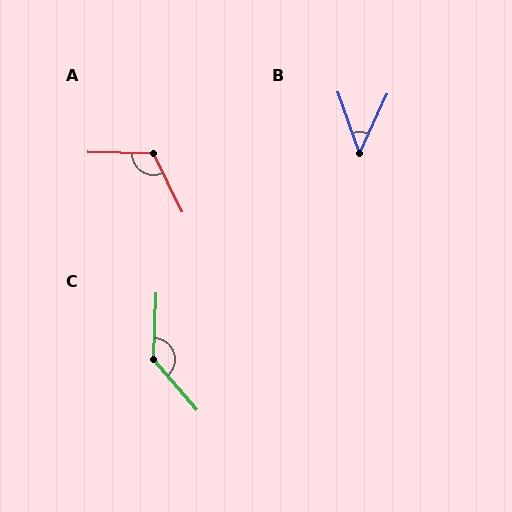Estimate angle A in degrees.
Approximately 117 degrees.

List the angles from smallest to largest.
B (44°), A (117°), C (137°).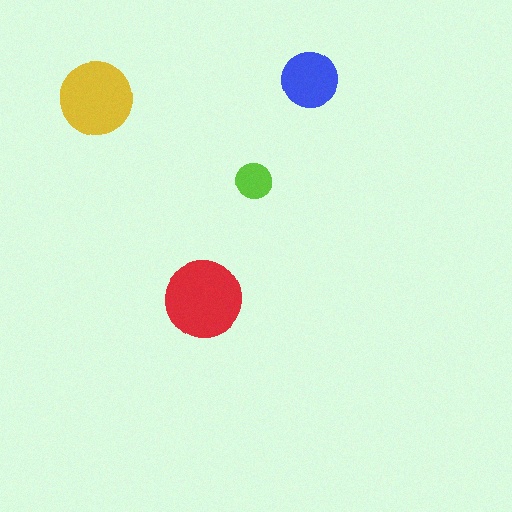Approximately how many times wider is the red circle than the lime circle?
About 2 times wider.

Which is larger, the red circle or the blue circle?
The red one.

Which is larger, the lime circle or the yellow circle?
The yellow one.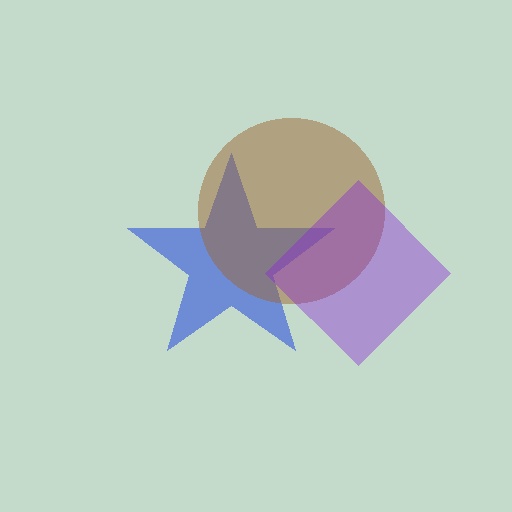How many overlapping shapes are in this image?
There are 3 overlapping shapes in the image.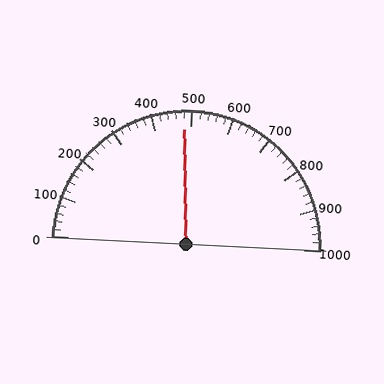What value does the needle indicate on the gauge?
The needle indicates approximately 480.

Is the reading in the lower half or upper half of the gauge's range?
The reading is in the lower half of the range (0 to 1000).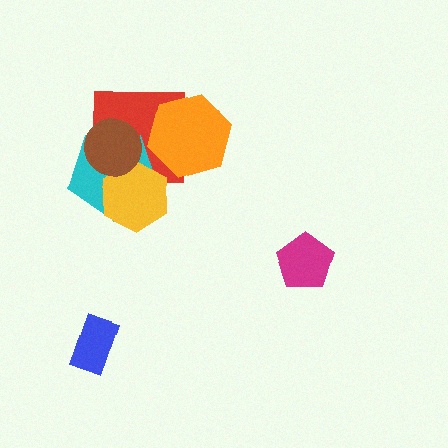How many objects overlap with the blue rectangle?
0 objects overlap with the blue rectangle.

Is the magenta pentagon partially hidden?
No, no other shape covers it.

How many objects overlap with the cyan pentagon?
3 objects overlap with the cyan pentagon.